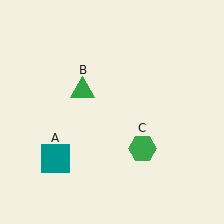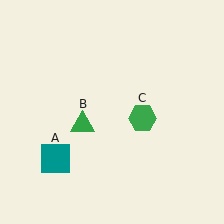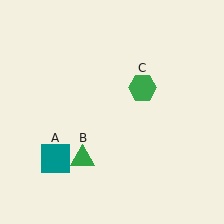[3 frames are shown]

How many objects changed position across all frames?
2 objects changed position: green triangle (object B), green hexagon (object C).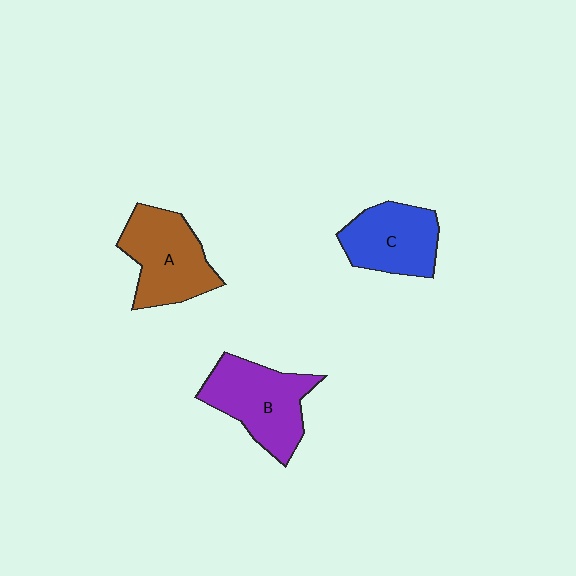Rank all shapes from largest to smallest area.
From largest to smallest: B (purple), A (brown), C (blue).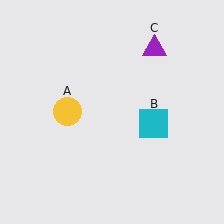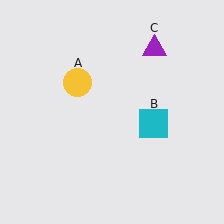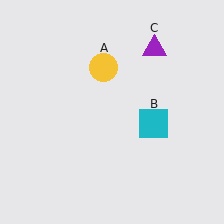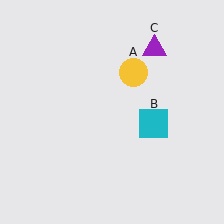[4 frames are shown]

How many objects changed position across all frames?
1 object changed position: yellow circle (object A).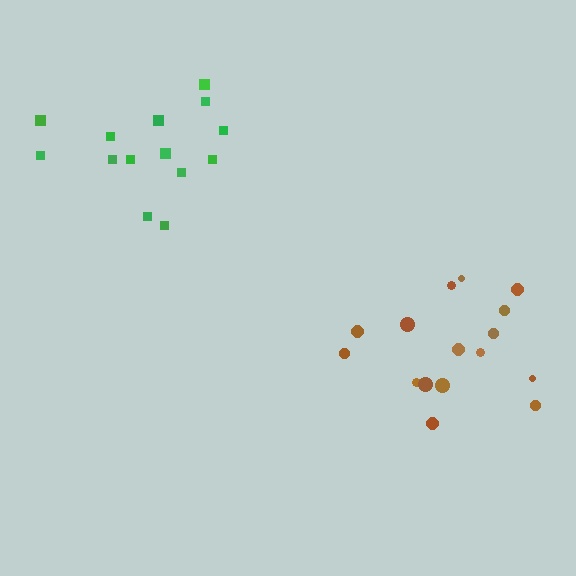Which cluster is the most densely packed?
Brown.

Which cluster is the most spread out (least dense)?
Green.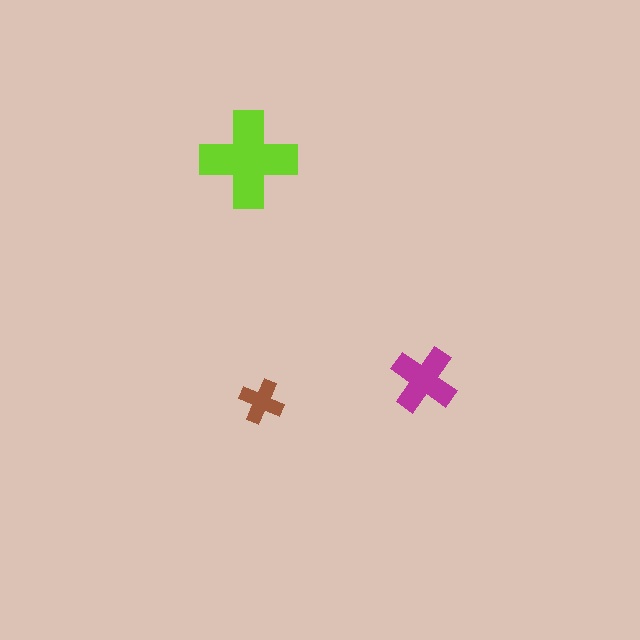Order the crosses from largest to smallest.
the lime one, the magenta one, the brown one.